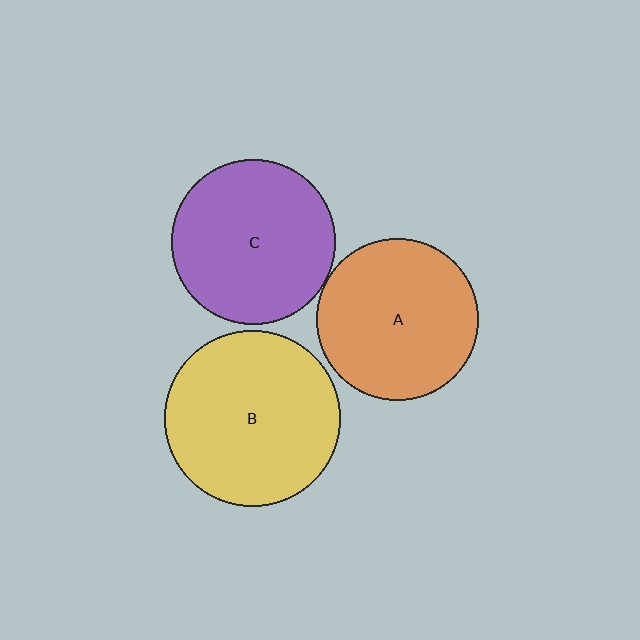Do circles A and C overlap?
Yes.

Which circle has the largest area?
Circle B (yellow).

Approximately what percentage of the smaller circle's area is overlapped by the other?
Approximately 5%.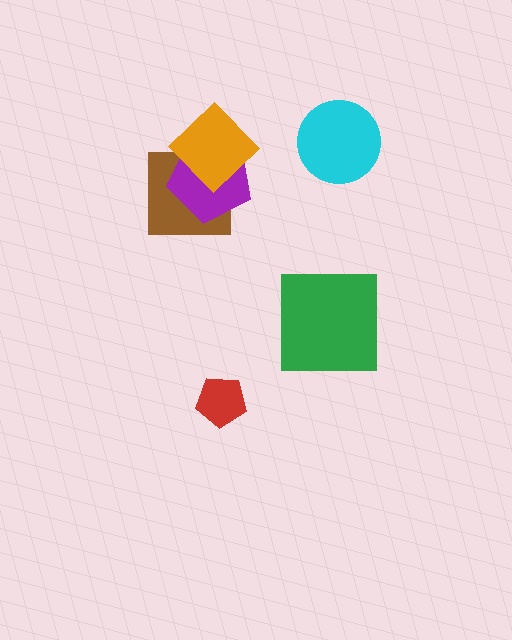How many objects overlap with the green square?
0 objects overlap with the green square.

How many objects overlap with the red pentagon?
0 objects overlap with the red pentagon.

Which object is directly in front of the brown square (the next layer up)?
The purple pentagon is directly in front of the brown square.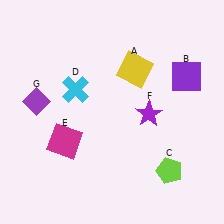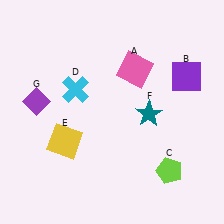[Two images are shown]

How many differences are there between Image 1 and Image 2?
There are 3 differences between the two images.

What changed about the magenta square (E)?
In Image 1, E is magenta. In Image 2, it changed to yellow.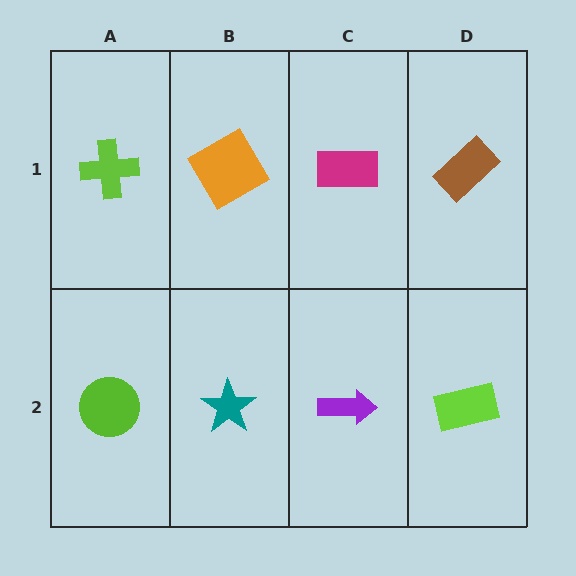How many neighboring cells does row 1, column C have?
3.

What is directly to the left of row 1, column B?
A lime cross.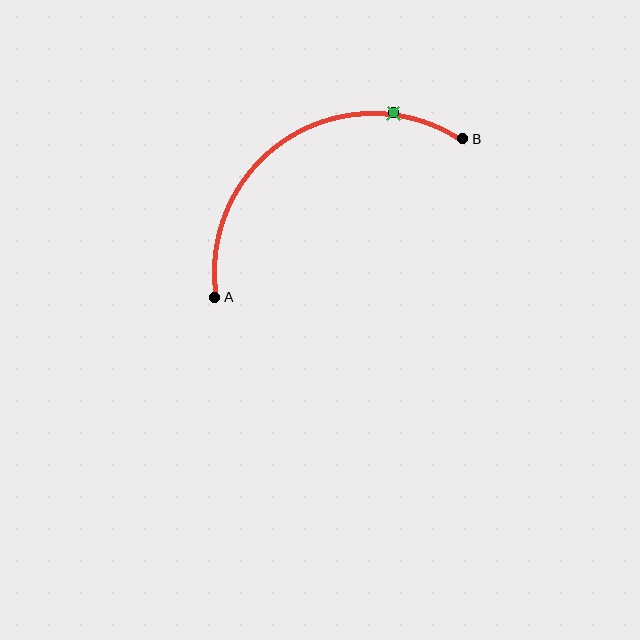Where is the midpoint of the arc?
The arc midpoint is the point on the curve farthest from the straight line joining A and B. It sits above that line.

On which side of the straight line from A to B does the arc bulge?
The arc bulges above the straight line connecting A and B.